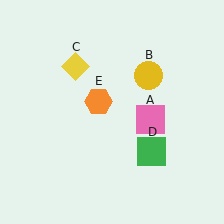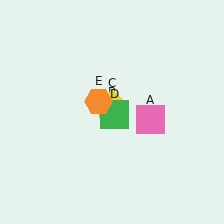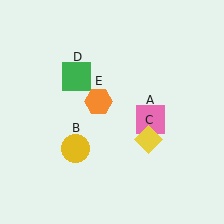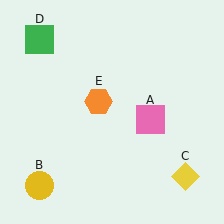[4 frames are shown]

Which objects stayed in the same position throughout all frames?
Pink square (object A) and orange hexagon (object E) remained stationary.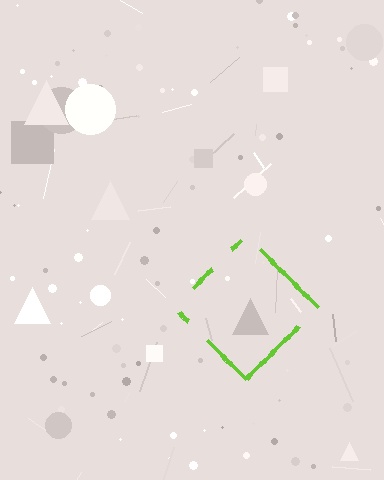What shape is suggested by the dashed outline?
The dashed outline suggests a diamond.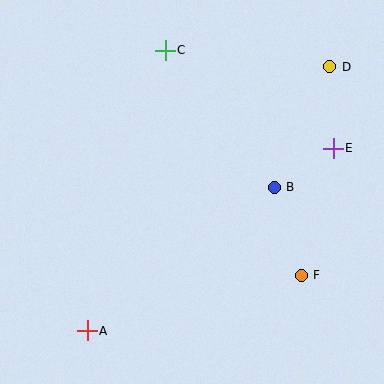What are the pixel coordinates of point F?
Point F is at (301, 275).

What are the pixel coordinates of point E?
Point E is at (333, 148).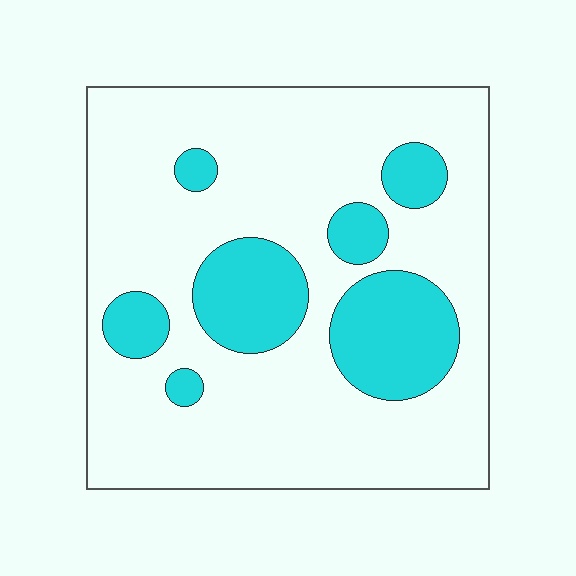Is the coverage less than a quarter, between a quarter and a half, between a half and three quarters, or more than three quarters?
Less than a quarter.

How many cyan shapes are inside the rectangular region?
7.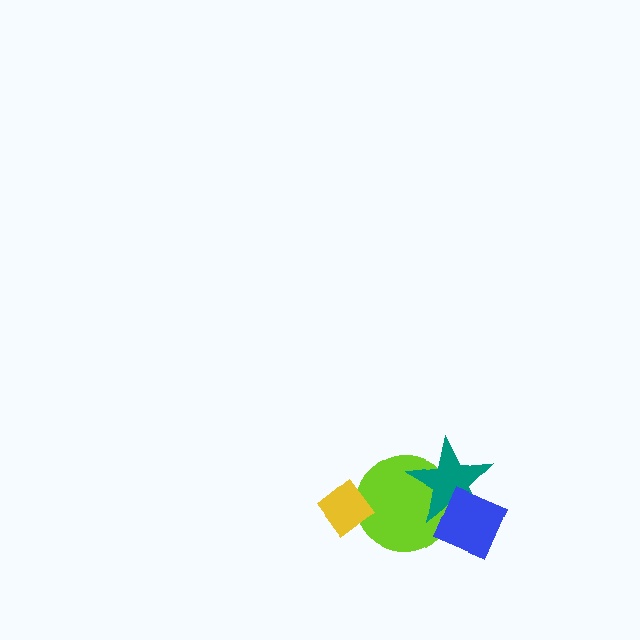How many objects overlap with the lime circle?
3 objects overlap with the lime circle.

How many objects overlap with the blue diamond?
2 objects overlap with the blue diamond.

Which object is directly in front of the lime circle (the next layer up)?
The teal star is directly in front of the lime circle.